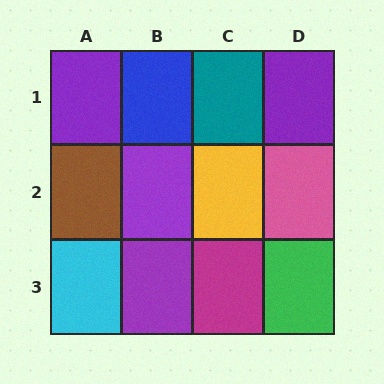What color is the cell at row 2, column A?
Brown.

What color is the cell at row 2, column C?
Yellow.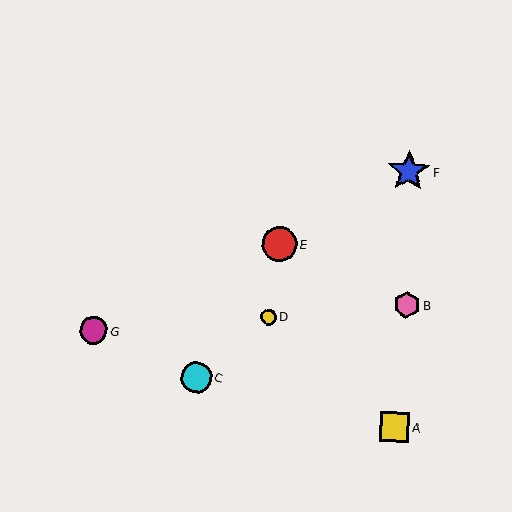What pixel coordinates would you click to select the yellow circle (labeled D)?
Click at (269, 317) to select the yellow circle D.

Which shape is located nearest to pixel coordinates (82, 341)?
The magenta circle (labeled G) at (93, 330) is nearest to that location.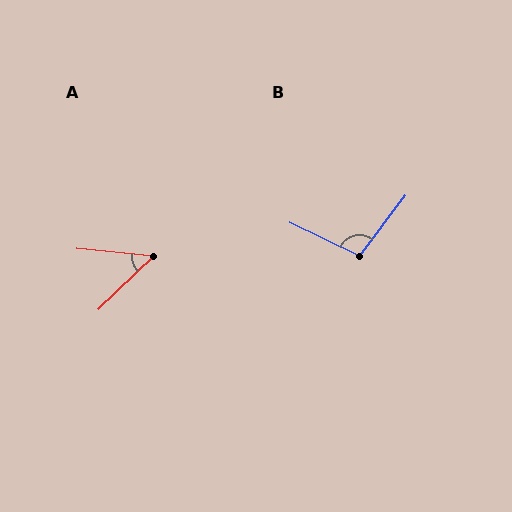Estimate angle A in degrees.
Approximately 50 degrees.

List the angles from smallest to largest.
A (50°), B (101°).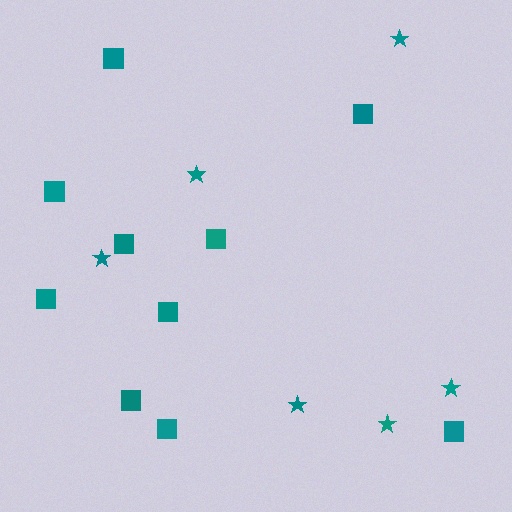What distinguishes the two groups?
There are 2 groups: one group of stars (6) and one group of squares (10).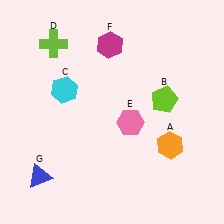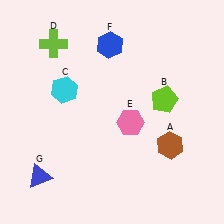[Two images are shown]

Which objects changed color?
A changed from orange to brown. F changed from magenta to blue.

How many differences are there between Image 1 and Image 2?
There are 2 differences between the two images.